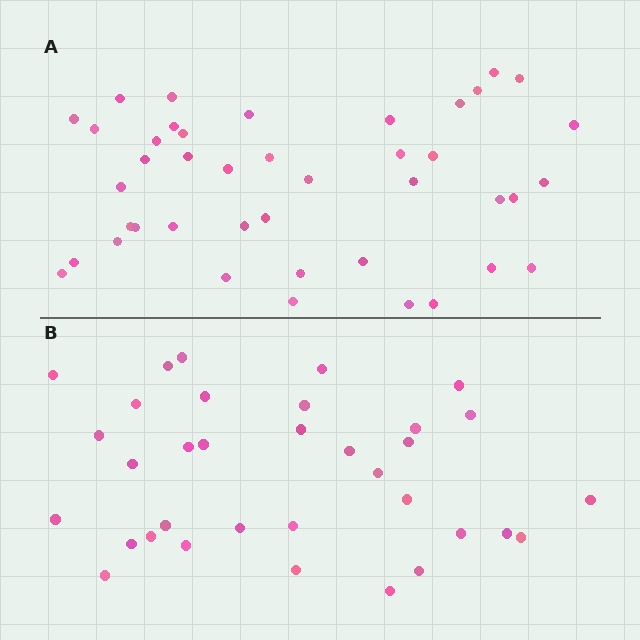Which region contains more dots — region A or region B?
Region A (the top region) has more dots.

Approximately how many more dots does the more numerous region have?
Region A has roughly 8 or so more dots than region B.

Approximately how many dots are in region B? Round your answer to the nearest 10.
About 30 dots. (The exact count is 34, which rounds to 30.)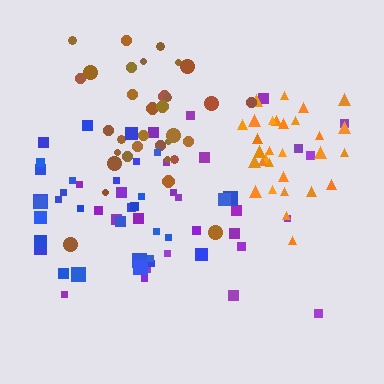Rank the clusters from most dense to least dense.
orange, brown, blue, purple.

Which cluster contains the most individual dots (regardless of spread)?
Brown (33).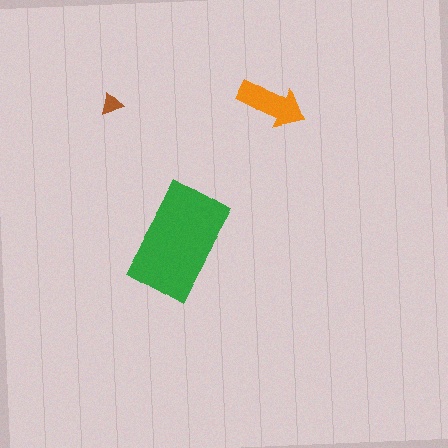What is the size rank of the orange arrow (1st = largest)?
2nd.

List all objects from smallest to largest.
The brown triangle, the orange arrow, the green rectangle.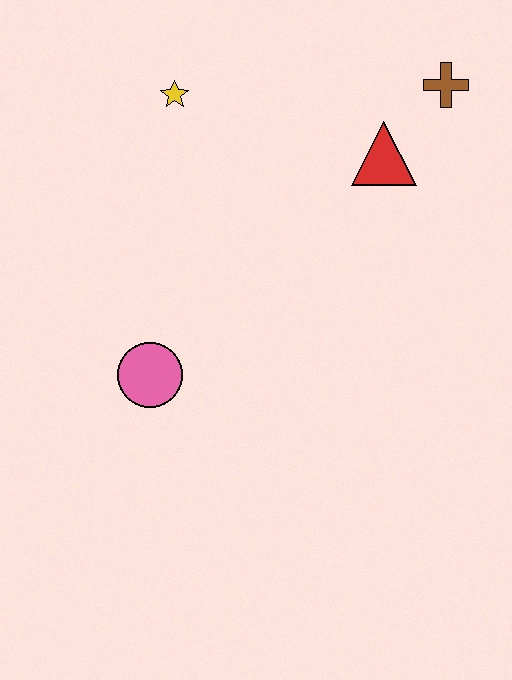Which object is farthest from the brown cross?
The pink circle is farthest from the brown cross.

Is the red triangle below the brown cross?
Yes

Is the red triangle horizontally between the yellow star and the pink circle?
No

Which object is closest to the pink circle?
The yellow star is closest to the pink circle.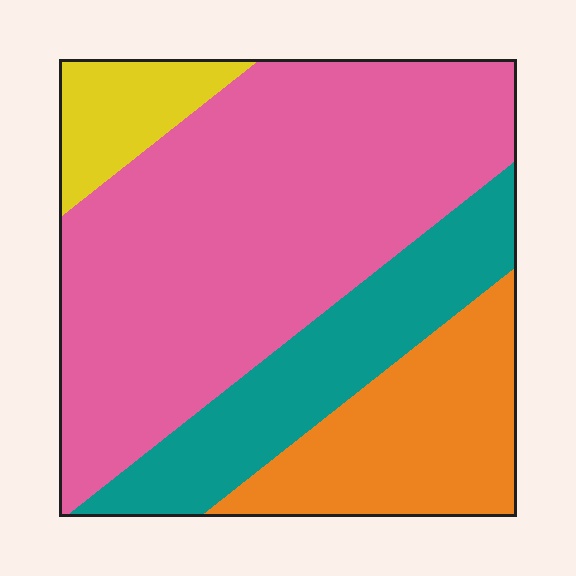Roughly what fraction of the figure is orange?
Orange takes up about one fifth (1/5) of the figure.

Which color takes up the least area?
Yellow, at roughly 10%.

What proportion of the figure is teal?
Teal covers 20% of the figure.